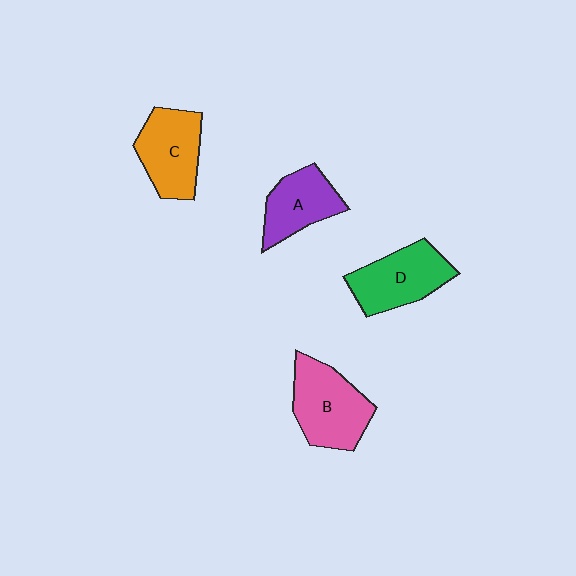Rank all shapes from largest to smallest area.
From largest to smallest: B (pink), D (green), C (orange), A (purple).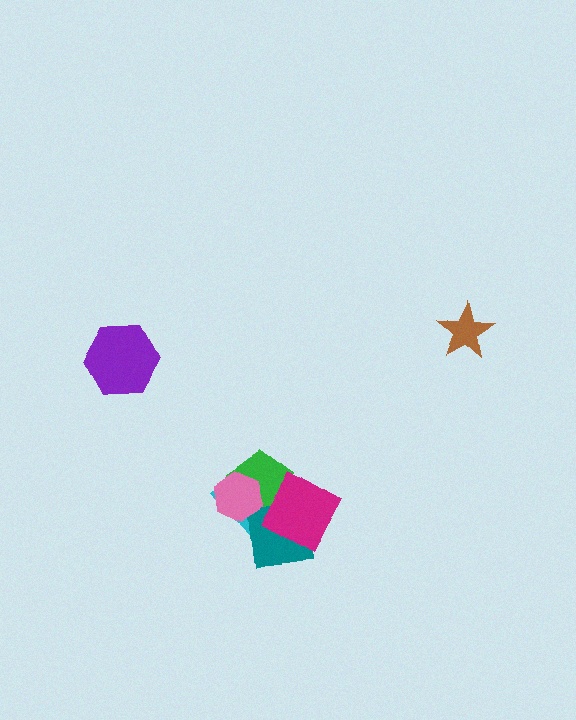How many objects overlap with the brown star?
0 objects overlap with the brown star.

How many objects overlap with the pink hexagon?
2 objects overlap with the pink hexagon.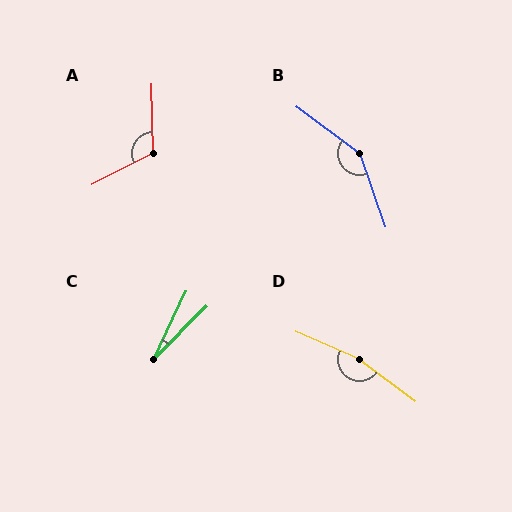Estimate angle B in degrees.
Approximately 146 degrees.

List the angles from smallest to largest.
C (20°), A (116°), B (146°), D (167°).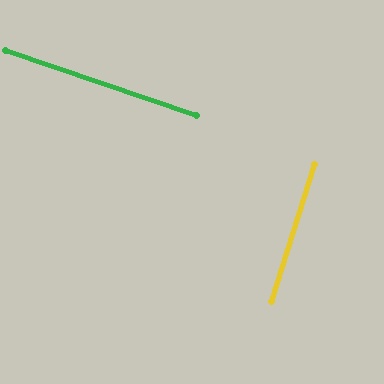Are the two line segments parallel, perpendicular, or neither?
Perpendicular — they meet at approximately 88°.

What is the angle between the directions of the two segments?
Approximately 88 degrees.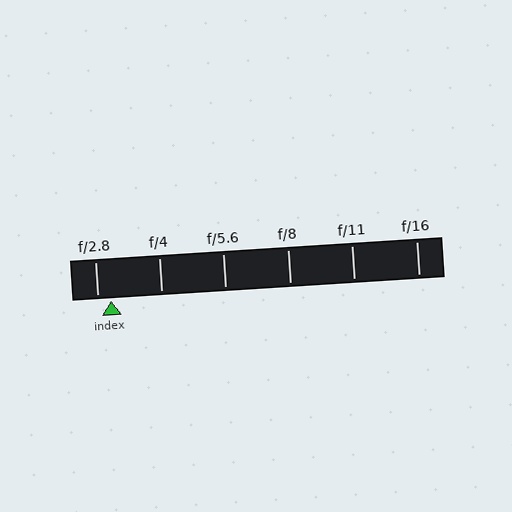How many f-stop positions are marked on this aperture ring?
There are 6 f-stop positions marked.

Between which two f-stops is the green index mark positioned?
The index mark is between f/2.8 and f/4.